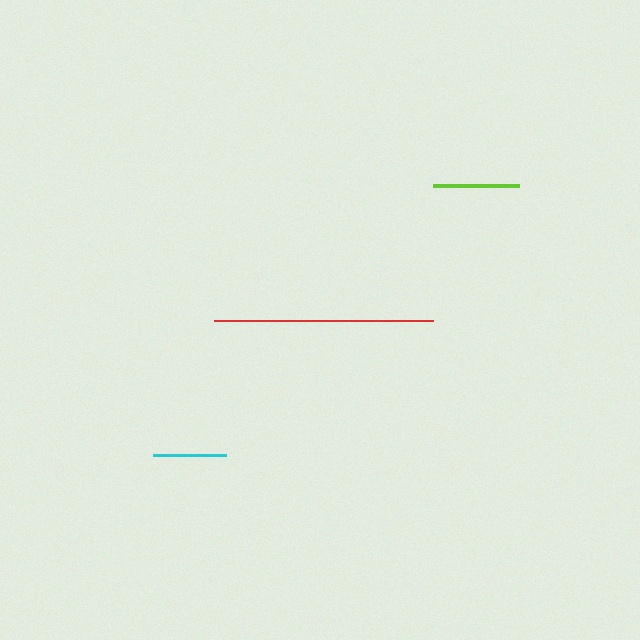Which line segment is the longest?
The red line is the longest at approximately 219 pixels.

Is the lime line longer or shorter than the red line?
The red line is longer than the lime line.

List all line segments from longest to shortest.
From longest to shortest: red, lime, cyan.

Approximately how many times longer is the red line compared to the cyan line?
The red line is approximately 3.0 times the length of the cyan line.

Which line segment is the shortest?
The cyan line is the shortest at approximately 73 pixels.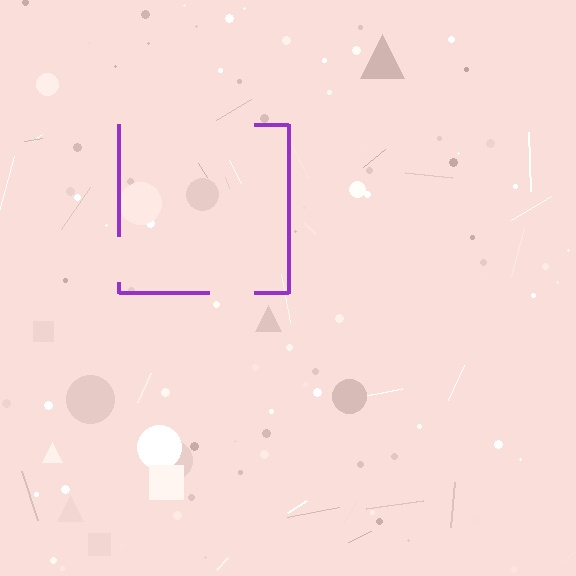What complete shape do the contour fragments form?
The contour fragments form a square.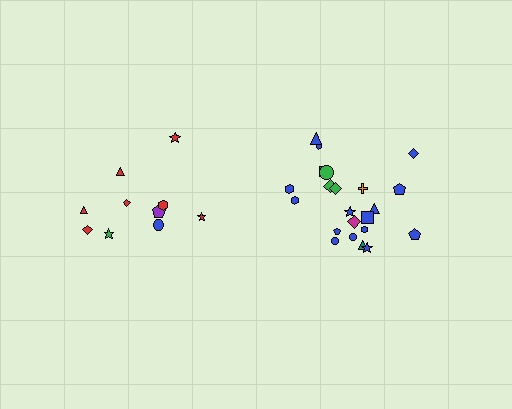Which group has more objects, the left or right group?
The right group.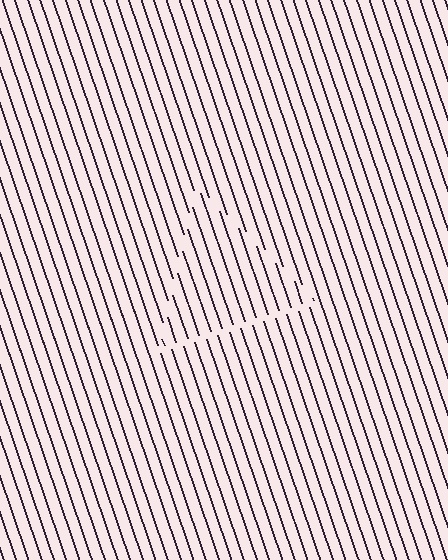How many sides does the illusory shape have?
3 sides — the line-ends trace a triangle.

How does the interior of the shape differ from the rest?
The interior of the shape contains the same grating, shifted by half a period — the contour is defined by the phase discontinuity where line-ends from the inner and outer gratings abut.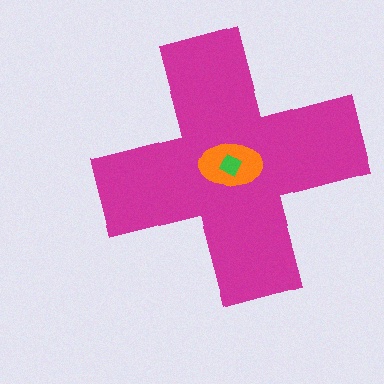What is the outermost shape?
The magenta cross.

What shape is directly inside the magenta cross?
The orange ellipse.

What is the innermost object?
The green square.